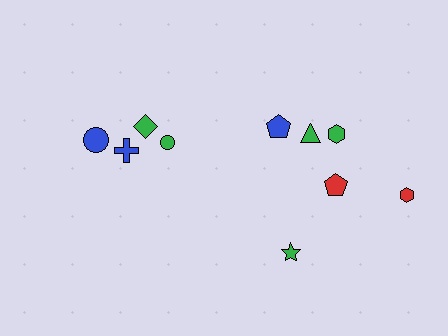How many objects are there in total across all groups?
There are 10 objects.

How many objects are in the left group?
There are 4 objects.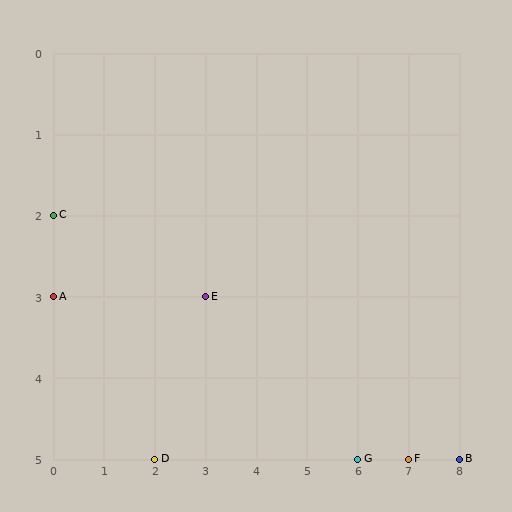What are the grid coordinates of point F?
Point F is at grid coordinates (7, 5).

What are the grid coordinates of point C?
Point C is at grid coordinates (0, 2).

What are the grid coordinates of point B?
Point B is at grid coordinates (8, 5).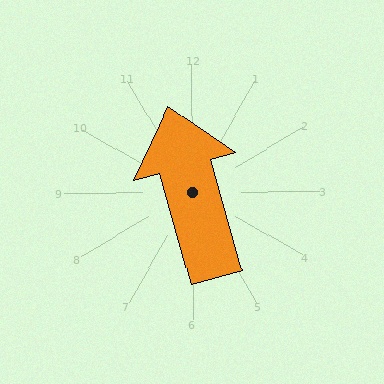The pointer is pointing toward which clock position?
Roughly 11 o'clock.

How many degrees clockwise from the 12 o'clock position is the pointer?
Approximately 344 degrees.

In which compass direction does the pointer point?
North.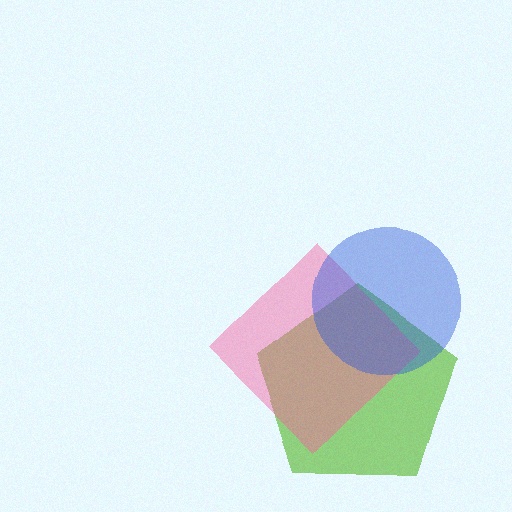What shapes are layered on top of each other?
The layered shapes are: a lime pentagon, a pink diamond, a blue circle.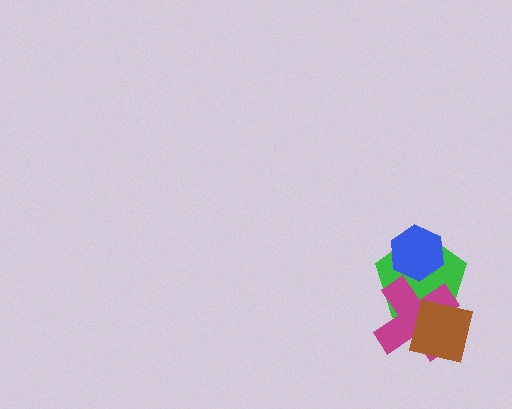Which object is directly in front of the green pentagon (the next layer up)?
The blue hexagon is directly in front of the green pentagon.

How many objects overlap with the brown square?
2 objects overlap with the brown square.